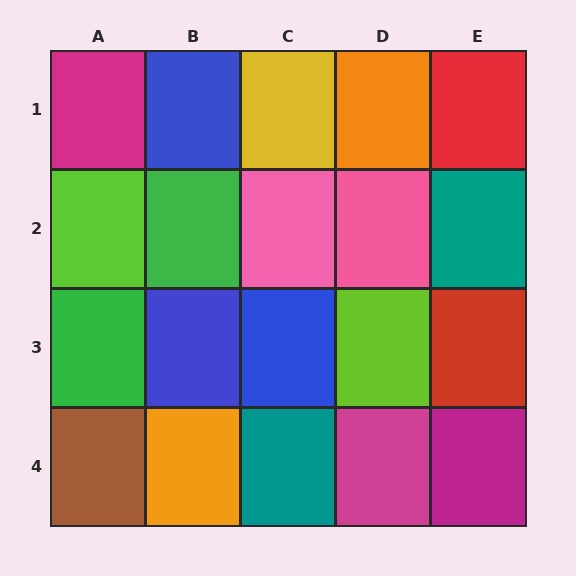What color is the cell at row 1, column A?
Magenta.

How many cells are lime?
2 cells are lime.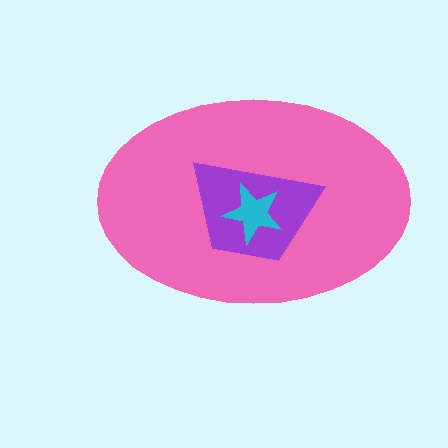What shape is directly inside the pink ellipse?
The purple trapezoid.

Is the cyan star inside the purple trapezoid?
Yes.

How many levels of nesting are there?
3.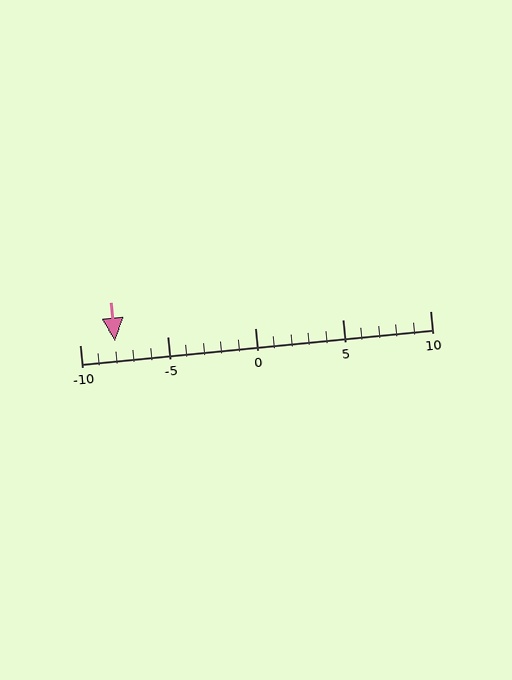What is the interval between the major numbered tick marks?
The major tick marks are spaced 5 units apart.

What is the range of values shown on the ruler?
The ruler shows values from -10 to 10.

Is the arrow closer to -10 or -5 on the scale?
The arrow is closer to -10.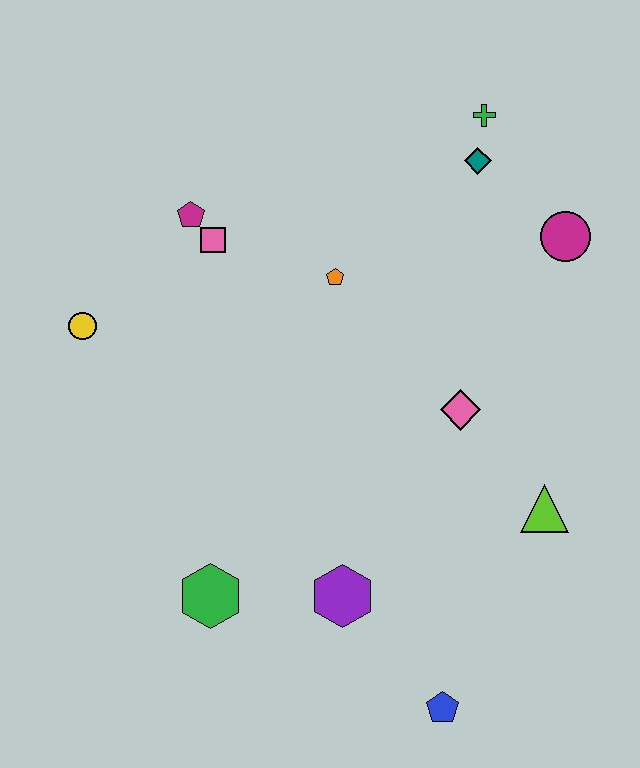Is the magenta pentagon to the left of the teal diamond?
Yes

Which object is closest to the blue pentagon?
The purple hexagon is closest to the blue pentagon.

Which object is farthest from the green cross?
The blue pentagon is farthest from the green cross.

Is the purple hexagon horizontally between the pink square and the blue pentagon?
Yes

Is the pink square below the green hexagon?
No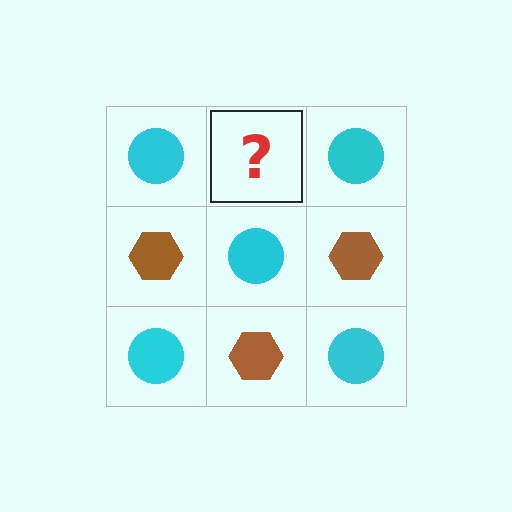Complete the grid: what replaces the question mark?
The question mark should be replaced with a brown hexagon.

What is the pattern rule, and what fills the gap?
The rule is that it alternates cyan circle and brown hexagon in a checkerboard pattern. The gap should be filled with a brown hexagon.